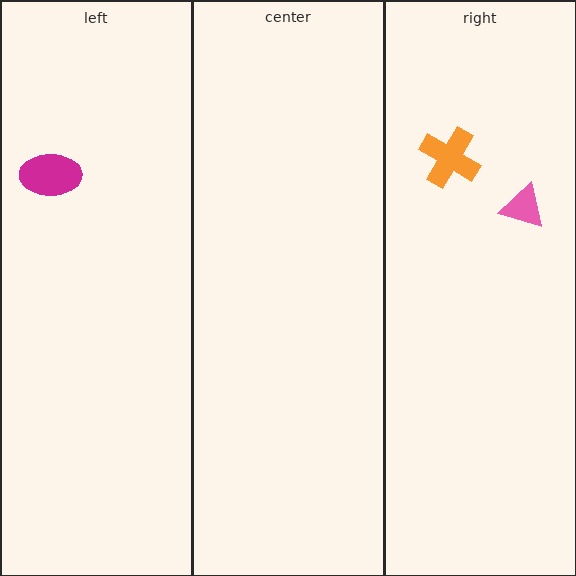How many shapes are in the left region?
1.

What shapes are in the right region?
The pink triangle, the orange cross.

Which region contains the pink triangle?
The right region.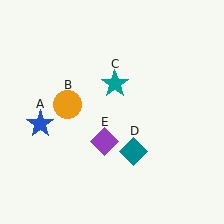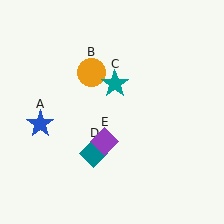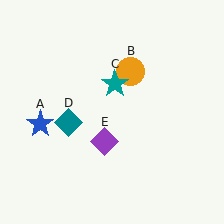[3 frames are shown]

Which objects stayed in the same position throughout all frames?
Blue star (object A) and teal star (object C) and purple diamond (object E) remained stationary.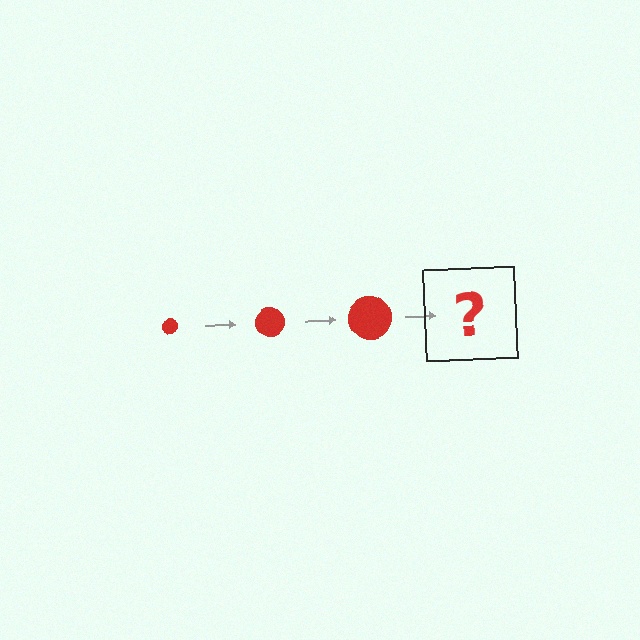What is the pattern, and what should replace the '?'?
The pattern is that the circle gets progressively larger each step. The '?' should be a red circle, larger than the previous one.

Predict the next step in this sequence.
The next step is a red circle, larger than the previous one.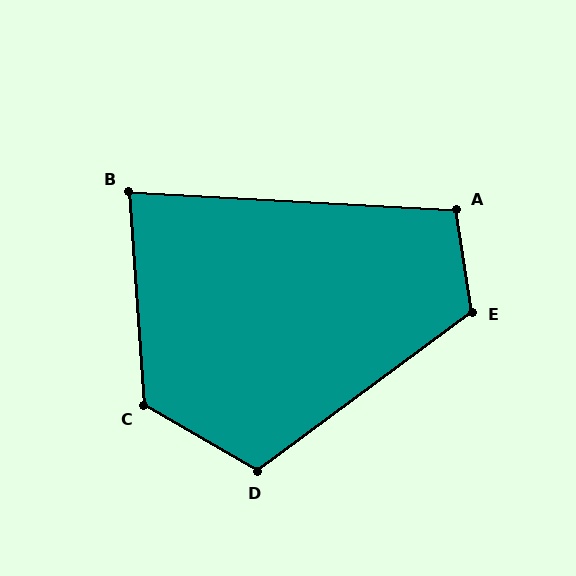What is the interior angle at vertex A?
Approximately 102 degrees (obtuse).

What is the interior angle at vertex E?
Approximately 118 degrees (obtuse).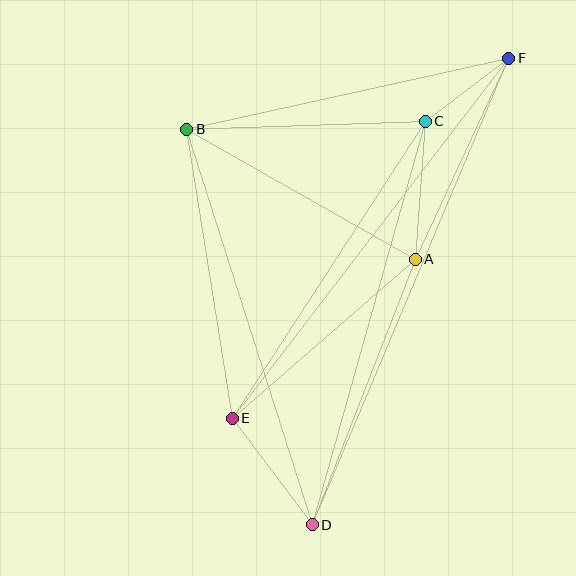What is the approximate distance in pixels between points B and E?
The distance between B and E is approximately 292 pixels.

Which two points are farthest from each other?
Points D and F are farthest from each other.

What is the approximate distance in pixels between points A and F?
The distance between A and F is approximately 221 pixels.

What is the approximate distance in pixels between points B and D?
The distance between B and D is approximately 415 pixels.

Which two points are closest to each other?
Points C and F are closest to each other.